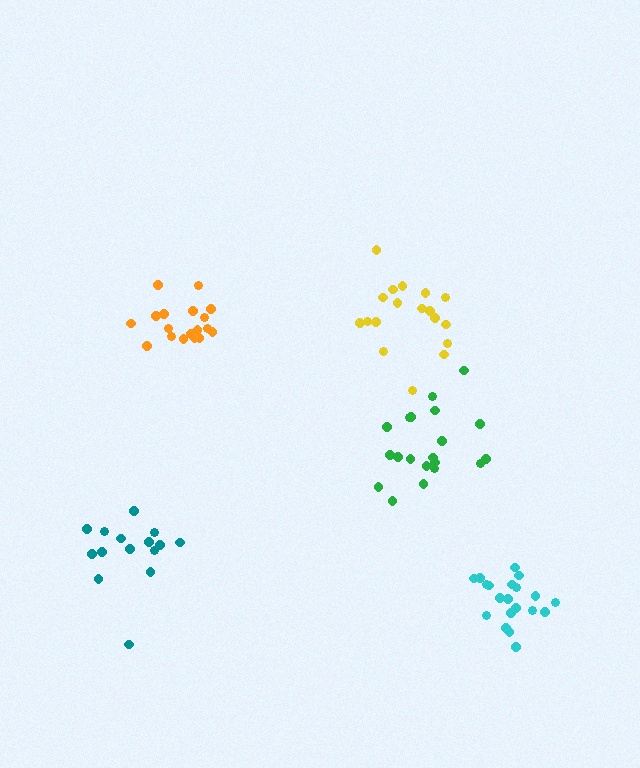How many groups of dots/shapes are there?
There are 5 groups.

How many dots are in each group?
Group 1: 18 dots, Group 2: 19 dots, Group 3: 20 dots, Group 4: 20 dots, Group 5: 15 dots (92 total).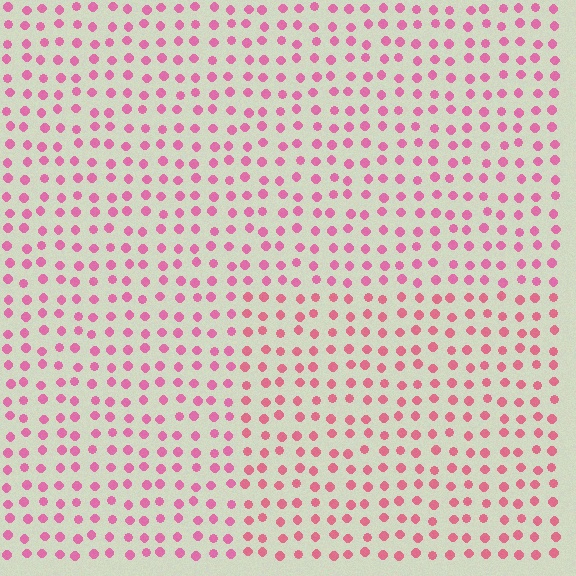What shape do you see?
I see a rectangle.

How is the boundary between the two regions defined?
The boundary is defined purely by a slight shift in hue (about 16 degrees). Spacing, size, and orientation are identical on both sides.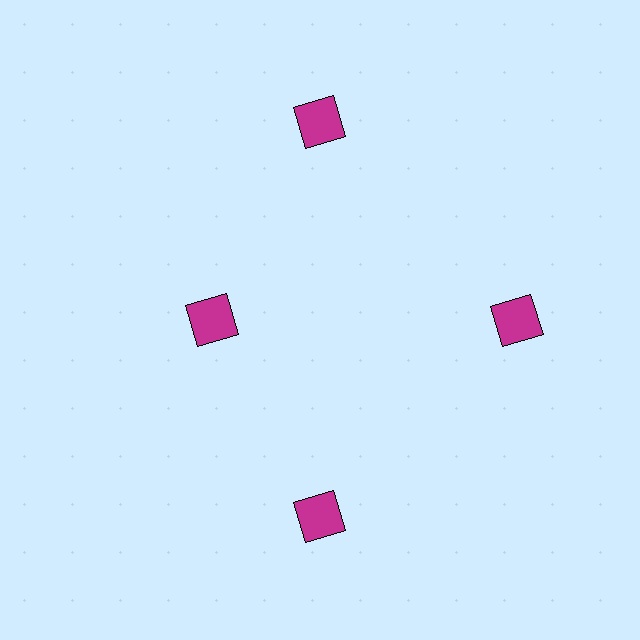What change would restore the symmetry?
The symmetry would be restored by moving it outward, back onto the ring so that all 4 squares sit at equal angles and equal distance from the center.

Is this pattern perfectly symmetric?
No. The 4 magenta squares are arranged in a ring, but one element near the 9 o'clock position is pulled inward toward the center, breaking the 4-fold rotational symmetry.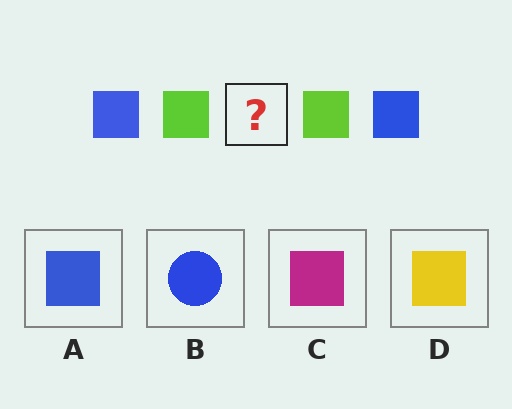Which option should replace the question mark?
Option A.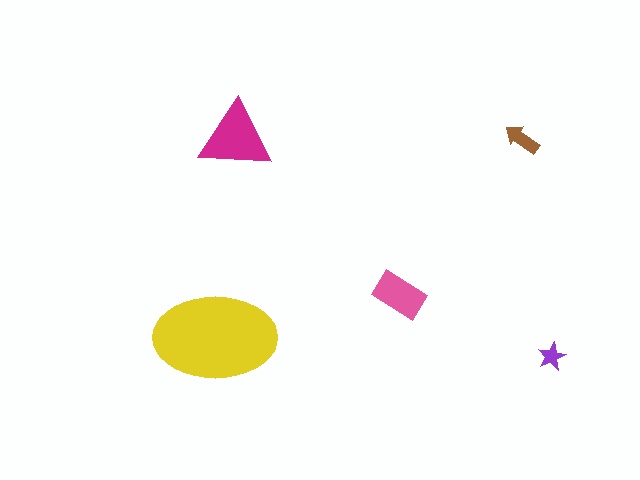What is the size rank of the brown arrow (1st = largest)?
4th.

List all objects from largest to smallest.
The yellow ellipse, the magenta triangle, the pink rectangle, the brown arrow, the purple star.